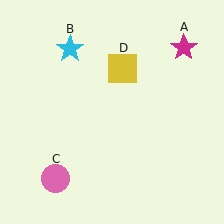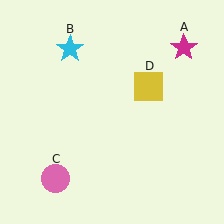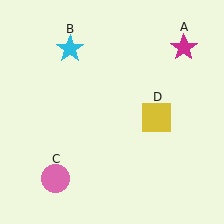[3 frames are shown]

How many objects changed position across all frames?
1 object changed position: yellow square (object D).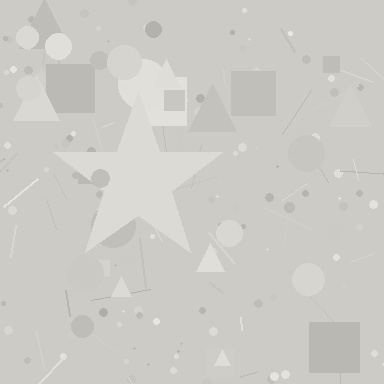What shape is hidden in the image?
A star is hidden in the image.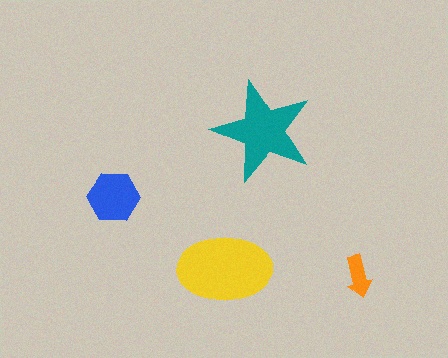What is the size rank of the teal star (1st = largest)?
2nd.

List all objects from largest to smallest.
The yellow ellipse, the teal star, the blue hexagon, the orange arrow.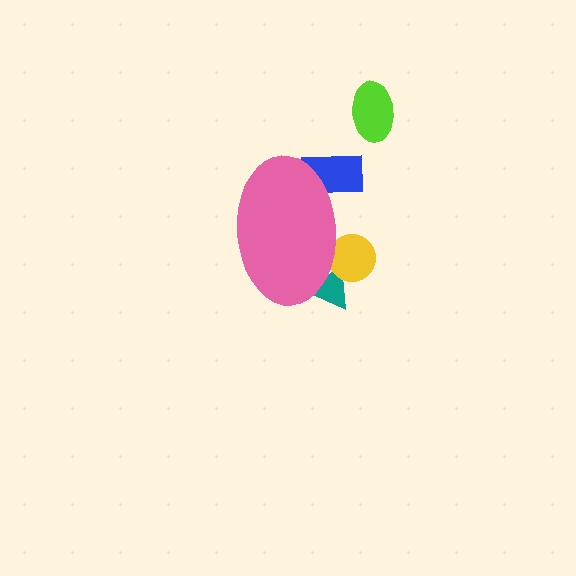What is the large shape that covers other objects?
A pink ellipse.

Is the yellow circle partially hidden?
Yes, the yellow circle is partially hidden behind the pink ellipse.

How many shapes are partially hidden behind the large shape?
3 shapes are partially hidden.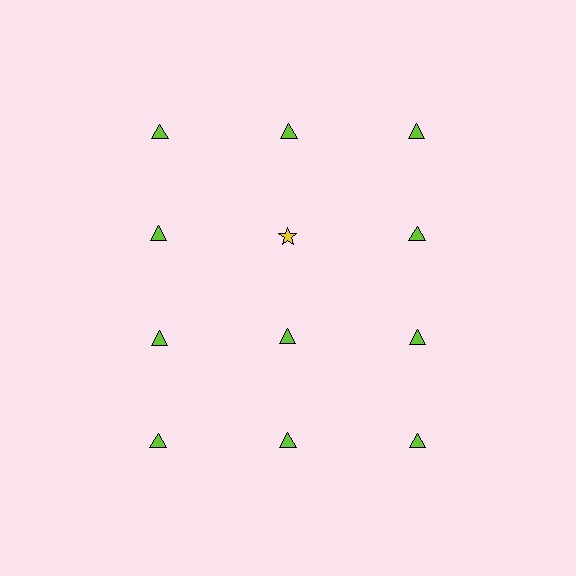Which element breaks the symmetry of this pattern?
The yellow star in the second row, second from left column breaks the symmetry. All other shapes are lime triangles.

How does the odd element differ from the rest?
It differs in both color (yellow instead of lime) and shape (star instead of triangle).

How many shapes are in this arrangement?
There are 12 shapes arranged in a grid pattern.